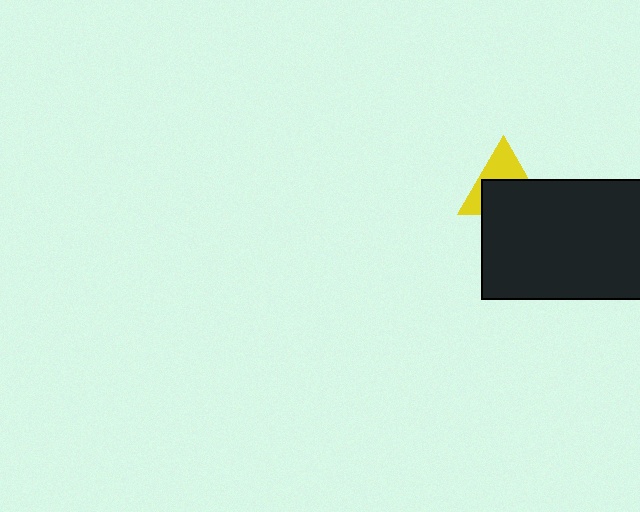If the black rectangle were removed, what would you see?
You would see the complete yellow triangle.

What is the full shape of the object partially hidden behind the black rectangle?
The partially hidden object is a yellow triangle.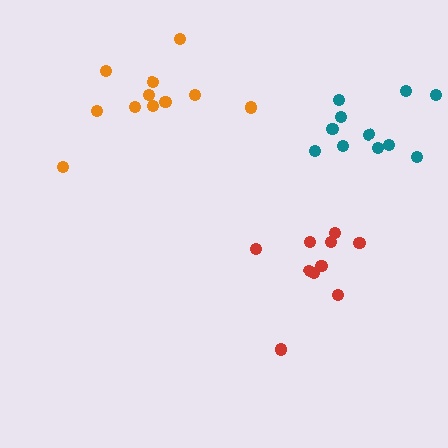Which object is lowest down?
The red cluster is bottommost.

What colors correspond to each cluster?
The clusters are colored: red, orange, teal.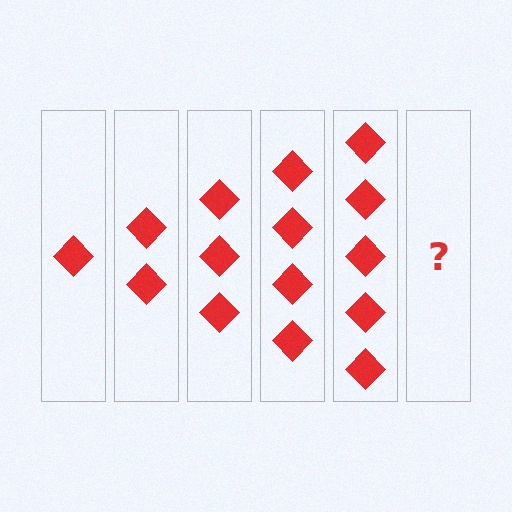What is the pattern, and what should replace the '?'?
The pattern is that each step adds one more diamond. The '?' should be 6 diamonds.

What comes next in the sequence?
The next element should be 6 diamonds.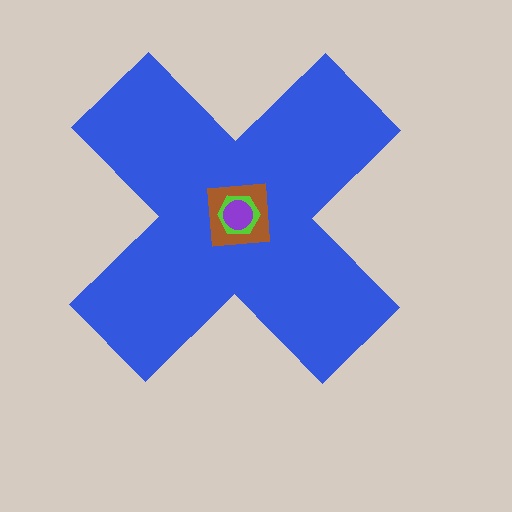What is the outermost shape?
The blue cross.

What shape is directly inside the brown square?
The lime hexagon.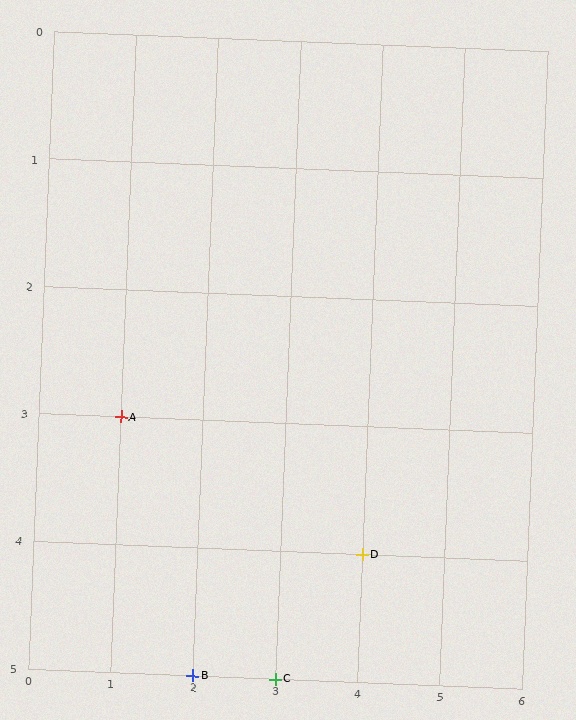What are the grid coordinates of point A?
Point A is at grid coordinates (1, 3).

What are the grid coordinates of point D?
Point D is at grid coordinates (4, 4).